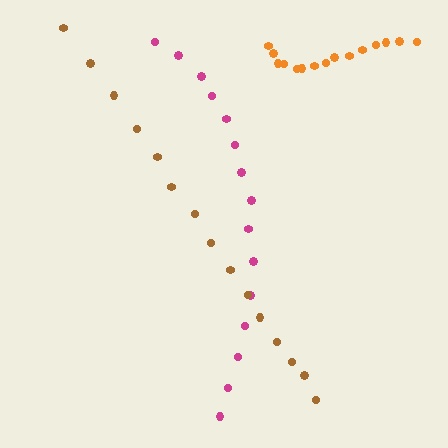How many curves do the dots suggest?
There are 3 distinct paths.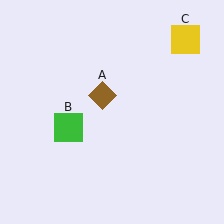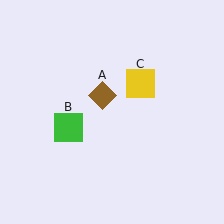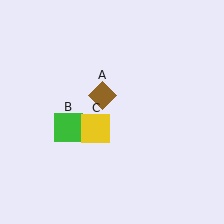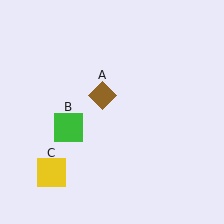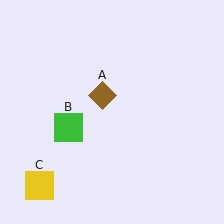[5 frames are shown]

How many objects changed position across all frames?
1 object changed position: yellow square (object C).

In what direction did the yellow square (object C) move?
The yellow square (object C) moved down and to the left.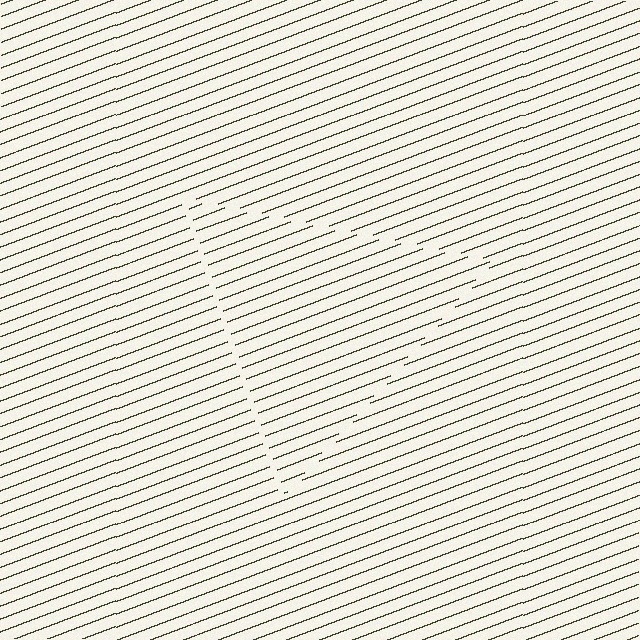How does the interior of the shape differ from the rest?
The interior of the shape contains the same grating, shifted by half a period — the contour is defined by the phase discontinuity where line-ends from the inner and outer gratings abut.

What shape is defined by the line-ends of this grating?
An illusory triangle. The interior of the shape contains the same grating, shifted by half a period — the contour is defined by the phase discontinuity where line-ends from the inner and outer gratings abut.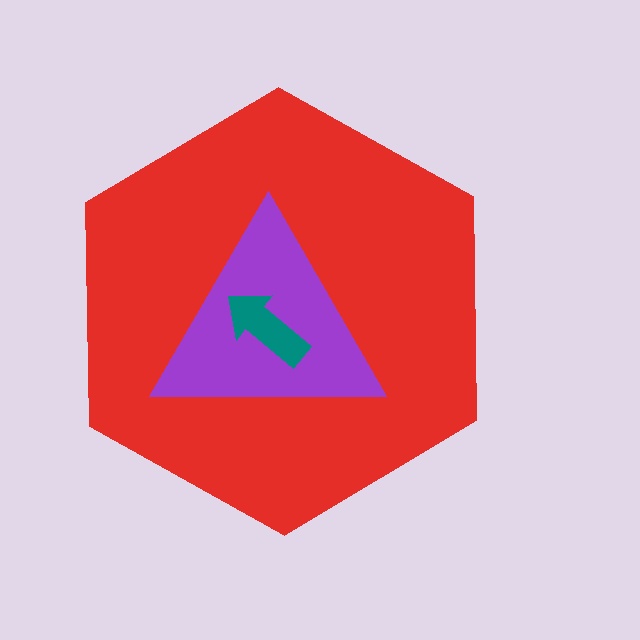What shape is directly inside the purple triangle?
The teal arrow.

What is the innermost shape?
The teal arrow.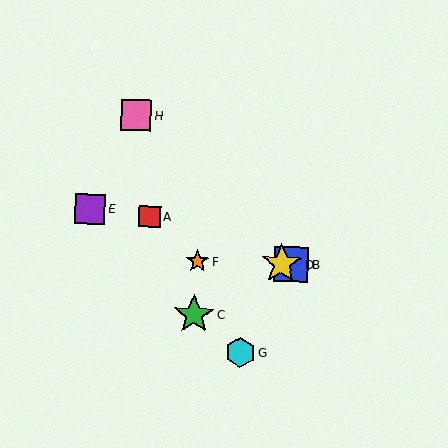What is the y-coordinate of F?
Object F is at y≈261.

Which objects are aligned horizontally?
Objects B, D, F are aligned horizontally.